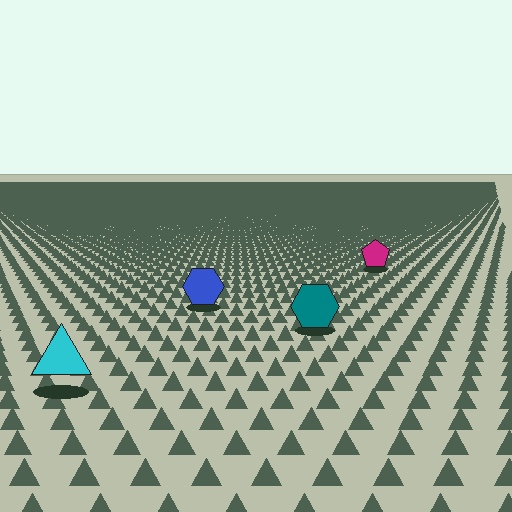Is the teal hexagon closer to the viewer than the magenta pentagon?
Yes. The teal hexagon is closer — you can tell from the texture gradient: the ground texture is coarser near it.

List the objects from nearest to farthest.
From nearest to farthest: the cyan triangle, the teal hexagon, the blue hexagon, the magenta pentagon.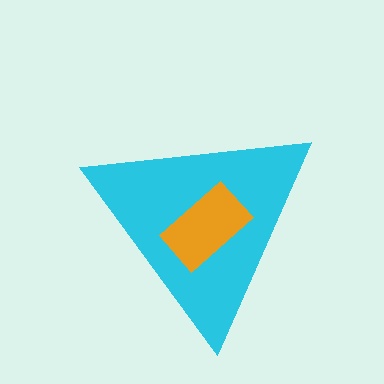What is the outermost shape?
The cyan triangle.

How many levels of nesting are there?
2.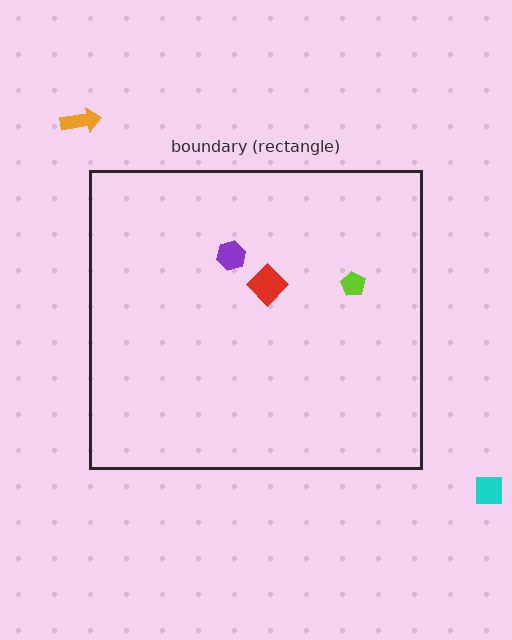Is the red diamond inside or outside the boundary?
Inside.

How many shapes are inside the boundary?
3 inside, 2 outside.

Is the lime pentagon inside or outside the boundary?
Inside.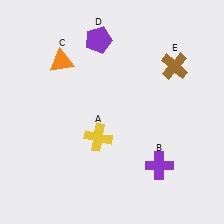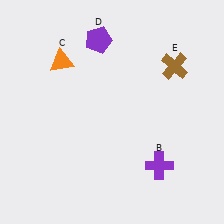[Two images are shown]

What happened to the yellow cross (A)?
The yellow cross (A) was removed in Image 2. It was in the bottom-left area of Image 1.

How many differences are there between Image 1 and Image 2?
There is 1 difference between the two images.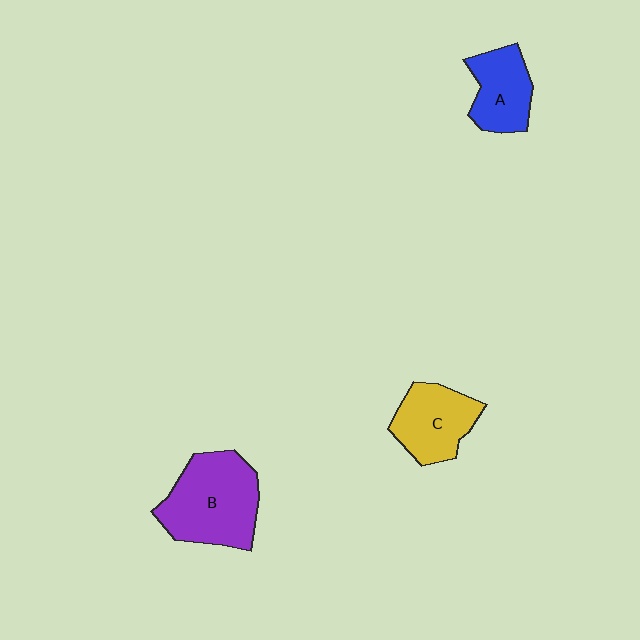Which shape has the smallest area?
Shape A (blue).